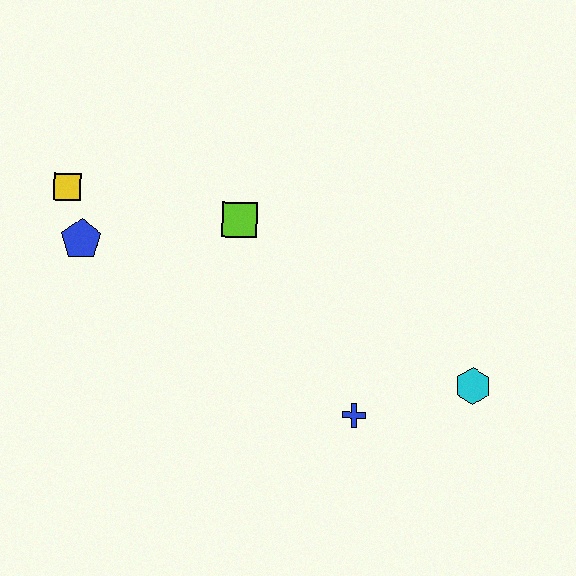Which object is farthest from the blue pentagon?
The cyan hexagon is farthest from the blue pentagon.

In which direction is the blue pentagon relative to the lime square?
The blue pentagon is to the left of the lime square.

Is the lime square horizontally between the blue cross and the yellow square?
Yes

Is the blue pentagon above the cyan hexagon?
Yes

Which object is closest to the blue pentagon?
The yellow square is closest to the blue pentagon.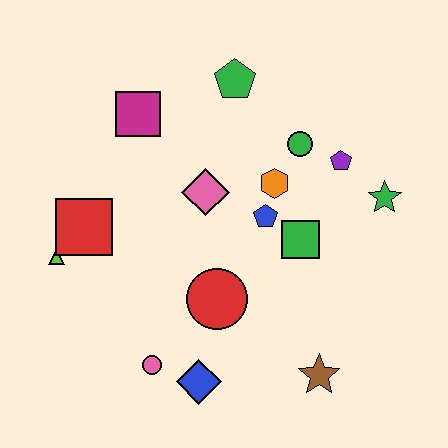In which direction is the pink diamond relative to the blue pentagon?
The pink diamond is to the left of the blue pentagon.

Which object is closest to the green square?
The blue pentagon is closest to the green square.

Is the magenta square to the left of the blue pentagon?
Yes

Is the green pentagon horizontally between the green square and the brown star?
No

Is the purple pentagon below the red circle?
No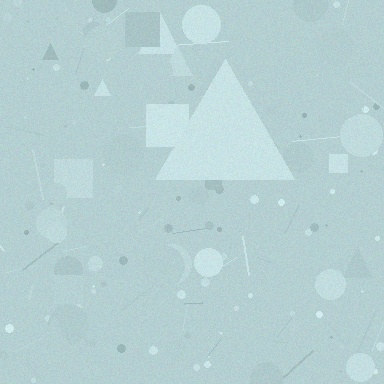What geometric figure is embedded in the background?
A triangle is embedded in the background.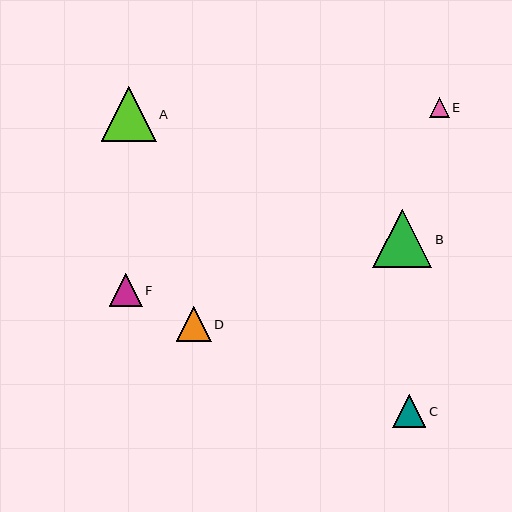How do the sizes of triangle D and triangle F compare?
Triangle D and triangle F are approximately the same size.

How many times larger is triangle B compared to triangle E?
Triangle B is approximately 2.9 times the size of triangle E.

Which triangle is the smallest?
Triangle E is the smallest with a size of approximately 20 pixels.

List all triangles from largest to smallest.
From largest to smallest: B, A, D, C, F, E.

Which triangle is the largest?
Triangle B is the largest with a size of approximately 59 pixels.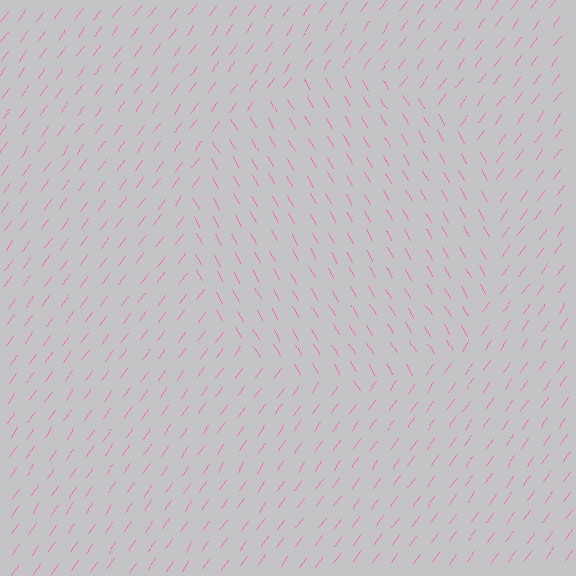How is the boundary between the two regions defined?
The boundary is defined purely by a change in line orientation (approximately 67 degrees difference). All lines are the same color and thickness.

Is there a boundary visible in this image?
Yes, there is a texture boundary formed by a change in line orientation.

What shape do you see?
I see a circle.